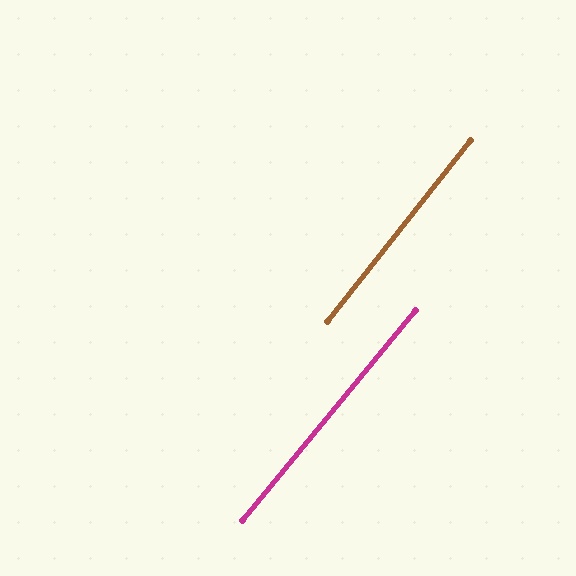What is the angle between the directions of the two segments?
Approximately 1 degree.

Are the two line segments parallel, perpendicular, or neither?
Parallel — their directions differ by only 1.1°.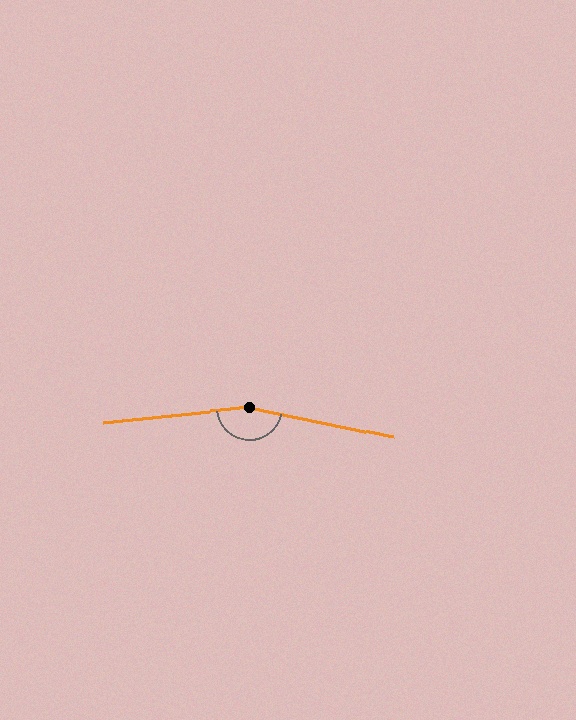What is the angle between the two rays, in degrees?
Approximately 162 degrees.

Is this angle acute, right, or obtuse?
It is obtuse.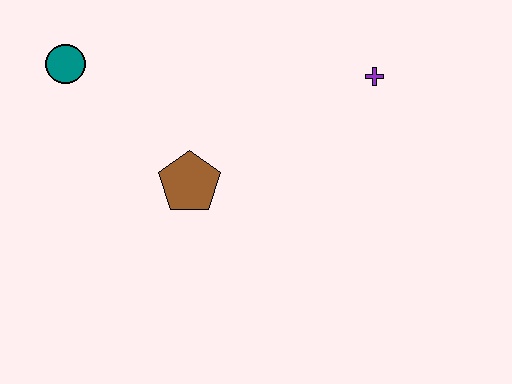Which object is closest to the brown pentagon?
The teal circle is closest to the brown pentagon.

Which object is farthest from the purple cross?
The teal circle is farthest from the purple cross.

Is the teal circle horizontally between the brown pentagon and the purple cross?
No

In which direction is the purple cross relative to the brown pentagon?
The purple cross is to the right of the brown pentagon.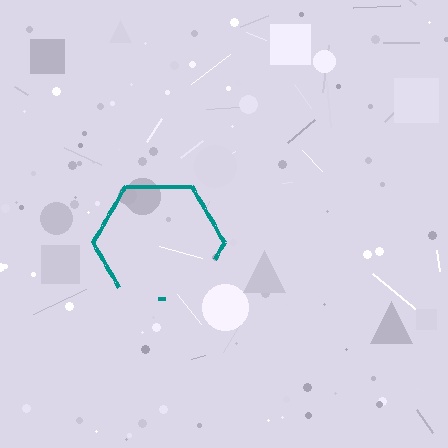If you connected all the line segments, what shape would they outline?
They would outline a hexagon.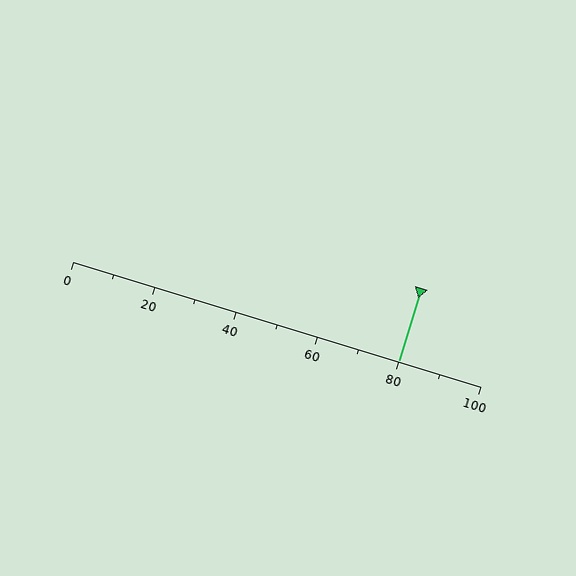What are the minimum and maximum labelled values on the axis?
The axis runs from 0 to 100.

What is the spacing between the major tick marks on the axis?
The major ticks are spaced 20 apart.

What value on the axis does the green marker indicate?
The marker indicates approximately 80.